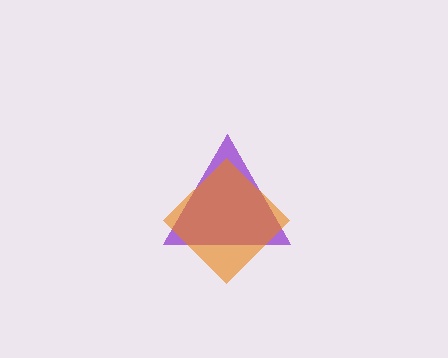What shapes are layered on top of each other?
The layered shapes are: a purple triangle, an orange diamond.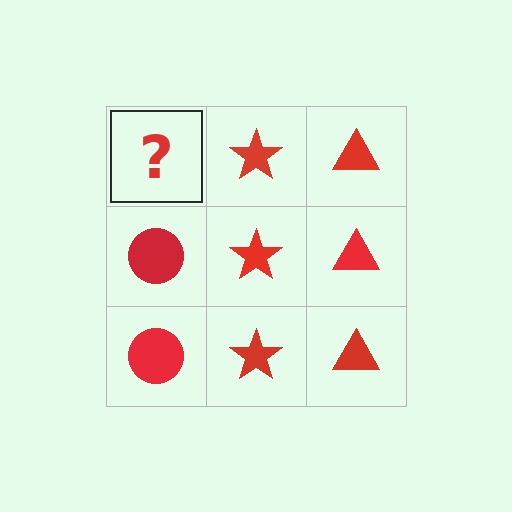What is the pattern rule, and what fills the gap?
The rule is that each column has a consistent shape. The gap should be filled with a red circle.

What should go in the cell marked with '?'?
The missing cell should contain a red circle.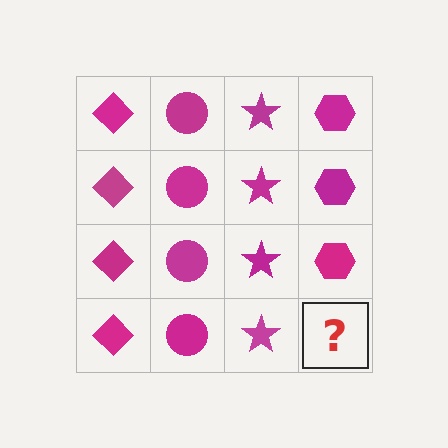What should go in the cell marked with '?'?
The missing cell should contain a magenta hexagon.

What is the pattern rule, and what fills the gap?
The rule is that each column has a consistent shape. The gap should be filled with a magenta hexagon.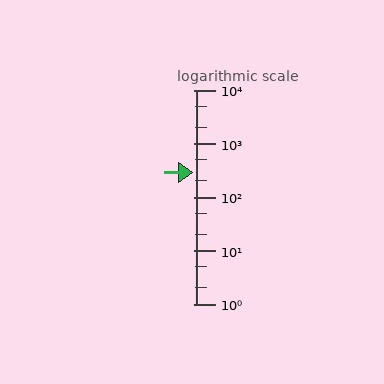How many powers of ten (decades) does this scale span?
The scale spans 4 decades, from 1 to 10000.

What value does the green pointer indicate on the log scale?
The pointer indicates approximately 290.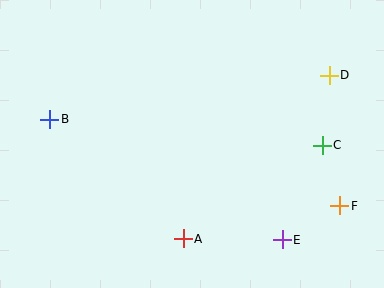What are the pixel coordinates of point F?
Point F is at (340, 206).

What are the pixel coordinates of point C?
Point C is at (322, 145).